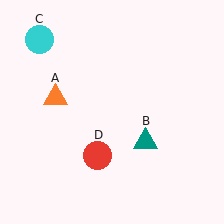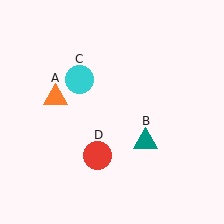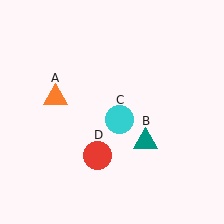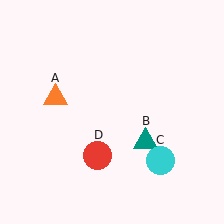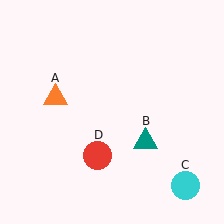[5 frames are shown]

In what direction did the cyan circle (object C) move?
The cyan circle (object C) moved down and to the right.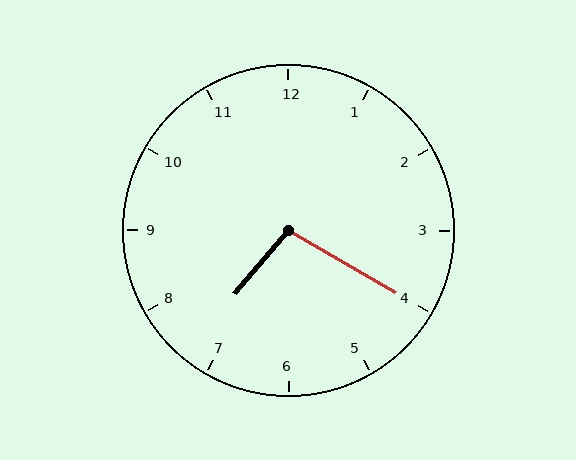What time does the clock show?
7:20.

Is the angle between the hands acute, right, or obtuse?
It is obtuse.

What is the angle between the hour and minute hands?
Approximately 100 degrees.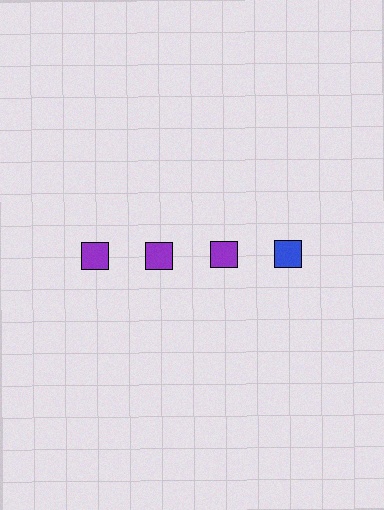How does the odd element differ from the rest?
It has a different color: blue instead of purple.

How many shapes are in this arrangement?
There are 4 shapes arranged in a grid pattern.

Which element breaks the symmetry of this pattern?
The blue square in the top row, second from right column breaks the symmetry. All other shapes are purple squares.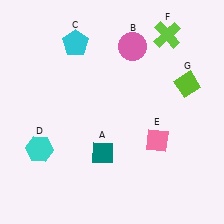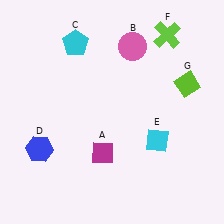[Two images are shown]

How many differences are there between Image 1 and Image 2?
There are 3 differences between the two images.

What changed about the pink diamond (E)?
In Image 1, E is pink. In Image 2, it changed to cyan.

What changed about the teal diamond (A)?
In Image 1, A is teal. In Image 2, it changed to magenta.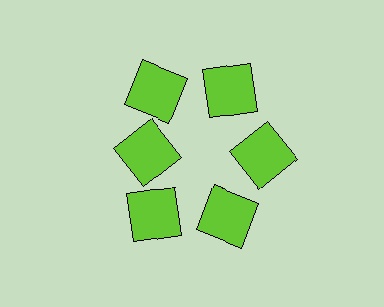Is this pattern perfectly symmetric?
No. The 6 lime squares are arranged in a ring, but one element near the 9 o'clock position is pulled inward toward the center, breaking the 6-fold rotational symmetry.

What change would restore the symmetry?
The symmetry would be restored by moving it outward, back onto the ring so that all 6 squares sit at equal angles and equal distance from the center.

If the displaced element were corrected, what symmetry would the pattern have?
It would have 6-fold rotational symmetry — the pattern would map onto itself every 60 degrees.